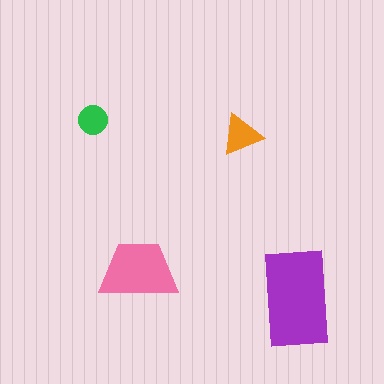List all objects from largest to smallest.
The purple rectangle, the pink trapezoid, the orange triangle, the green circle.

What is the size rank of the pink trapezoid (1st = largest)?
2nd.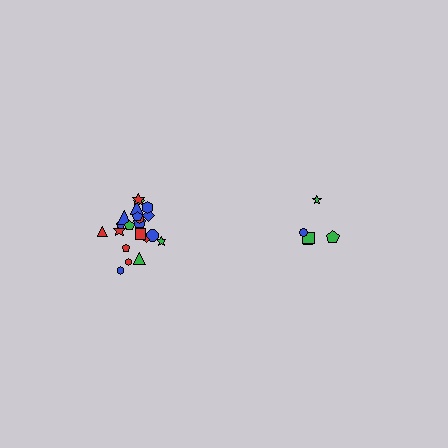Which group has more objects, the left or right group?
The left group.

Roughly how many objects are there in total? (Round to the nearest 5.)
Roughly 25 objects in total.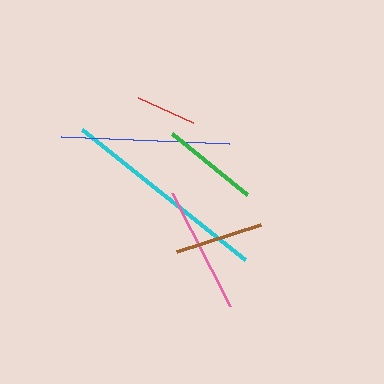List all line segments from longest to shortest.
From longest to shortest: cyan, blue, pink, green, brown, red.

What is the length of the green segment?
The green segment is approximately 97 pixels long.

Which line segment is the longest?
The cyan line is the longest at approximately 208 pixels.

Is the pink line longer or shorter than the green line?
The pink line is longer than the green line.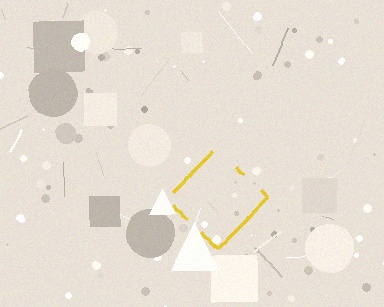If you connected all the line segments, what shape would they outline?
They would outline a diamond.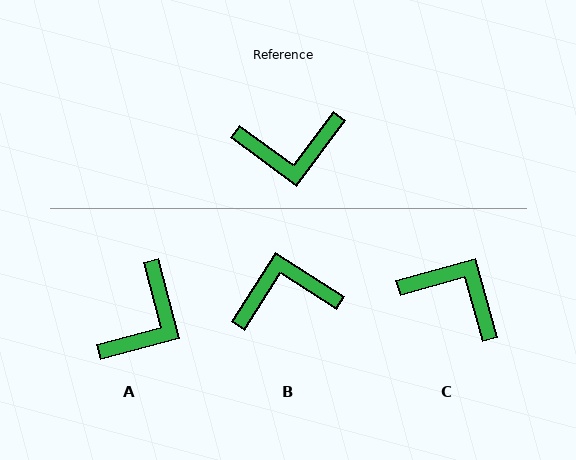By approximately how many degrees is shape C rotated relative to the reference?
Approximately 142 degrees counter-clockwise.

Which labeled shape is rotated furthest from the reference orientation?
B, about 176 degrees away.